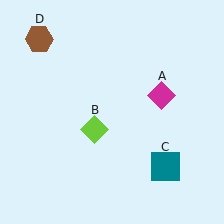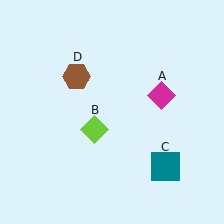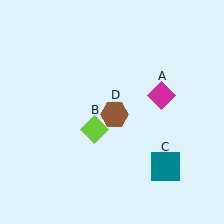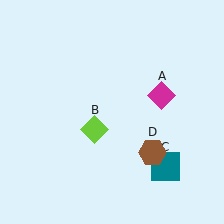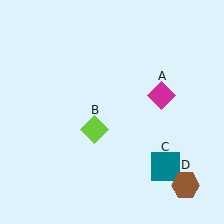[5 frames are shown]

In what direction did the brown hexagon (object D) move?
The brown hexagon (object D) moved down and to the right.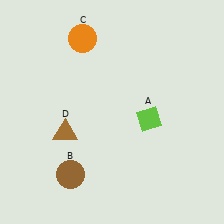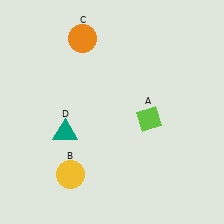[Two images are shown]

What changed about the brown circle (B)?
In Image 1, B is brown. In Image 2, it changed to yellow.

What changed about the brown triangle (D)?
In Image 1, D is brown. In Image 2, it changed to teal.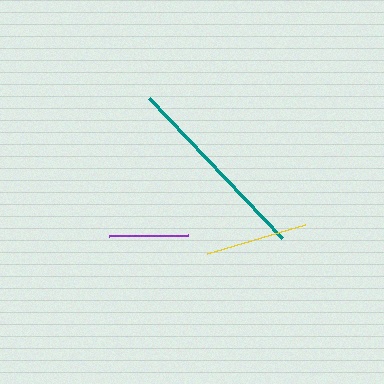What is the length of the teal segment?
The teal segment is approximately 192 pixels long.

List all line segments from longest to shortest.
From longest to shortest: teal, yellow, purple.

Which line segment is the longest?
The teal line is the longest at approximately 192 pixels.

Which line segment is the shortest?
The purple line is the shortest at approximately 79 pixels.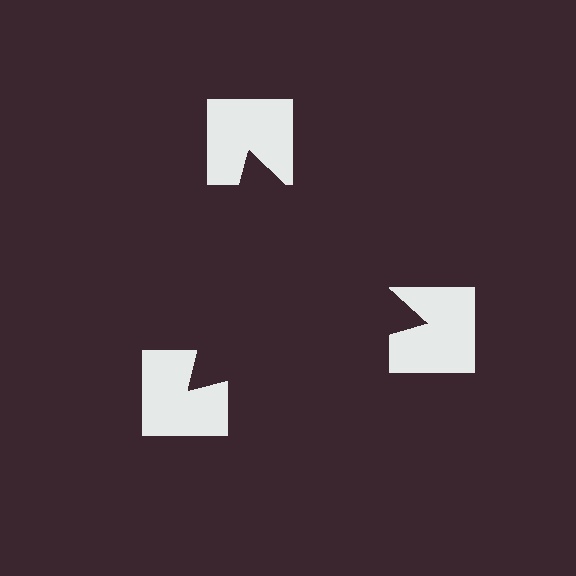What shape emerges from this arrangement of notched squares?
An illusory triangle — its edges are inferred from the aligned wedge cuts in the notched squares, not physically drawn.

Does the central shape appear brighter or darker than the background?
It typically appears slightly darker than the background, even though no actual brightness change is drawn.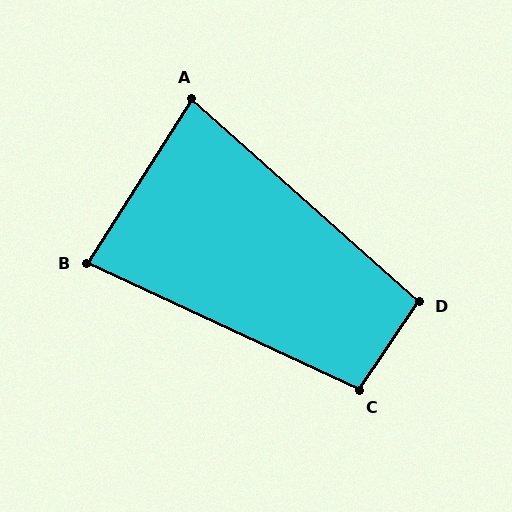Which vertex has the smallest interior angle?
A, at approximately 81 degrees.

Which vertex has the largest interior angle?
C, at approximately 99 degrees.